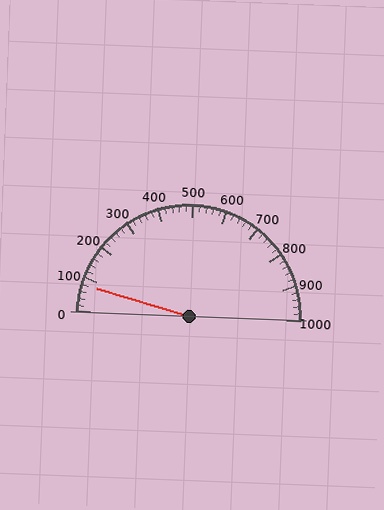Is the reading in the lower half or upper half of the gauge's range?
The reading is in the lower half of the range (0 to 1000).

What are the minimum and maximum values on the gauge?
The gauge ranges from 0 to 1000.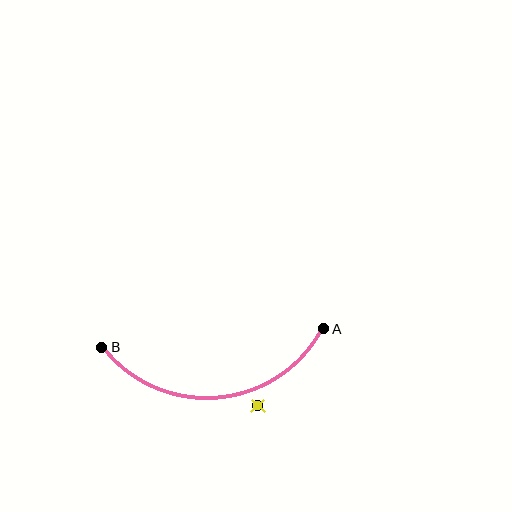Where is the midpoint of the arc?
The arc midpoint is the point on the curve farthest from the straight line joining A and B. It sits below that line.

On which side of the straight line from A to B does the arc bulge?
The arc bulges below the straight line connecting A and B.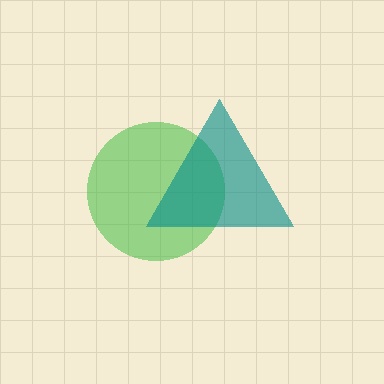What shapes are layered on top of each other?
The layered shapes are: a green circle, a teal triangle.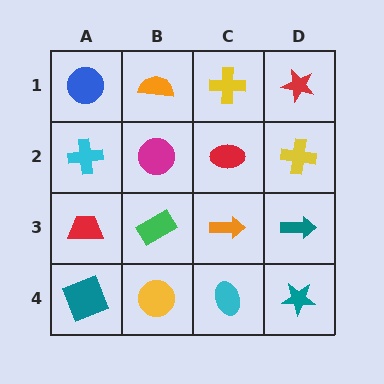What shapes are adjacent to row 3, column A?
A cyan cross (row 2, column A), a teal square (row 4, column A), a green rectangle (row 3, column B).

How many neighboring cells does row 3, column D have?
3.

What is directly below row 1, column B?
A magenta circle.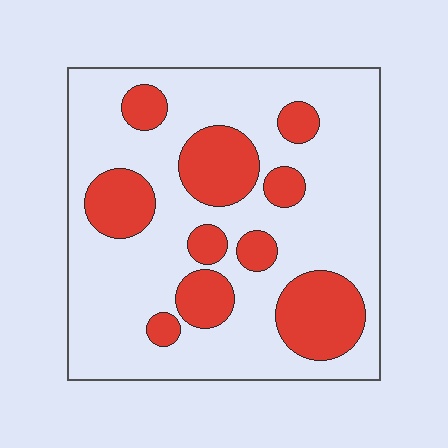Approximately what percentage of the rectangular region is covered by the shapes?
Approximately 25%.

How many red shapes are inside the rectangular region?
10.